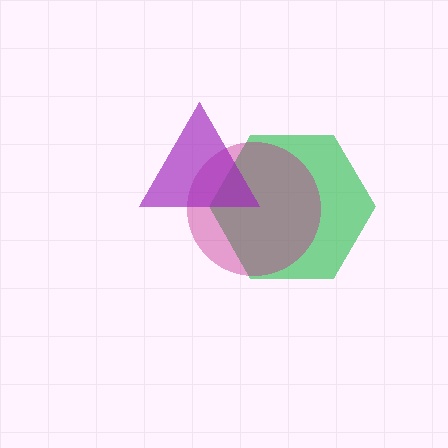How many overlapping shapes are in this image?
There are 3 overlapping shapes in the image.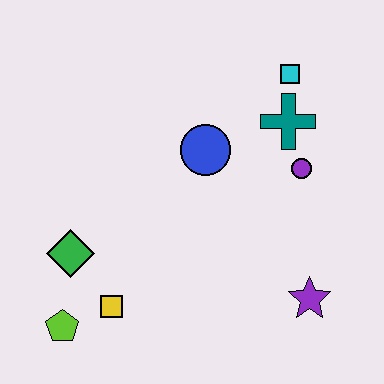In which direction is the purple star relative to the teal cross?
The purple star is below the teal cross.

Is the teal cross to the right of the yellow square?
Yes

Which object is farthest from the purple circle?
The lime pentagon is farthest from the purple circle.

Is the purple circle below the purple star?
No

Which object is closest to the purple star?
The purple circle is closest to the purple star.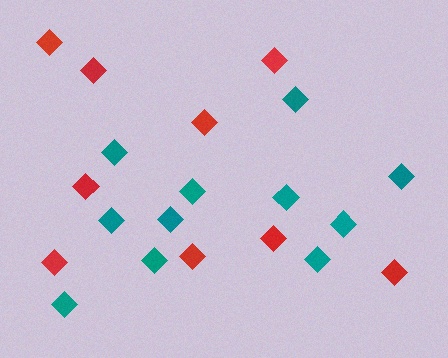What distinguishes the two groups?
There are 2 groups: one group of red diamonds (9) and one group of teal diamonds (11).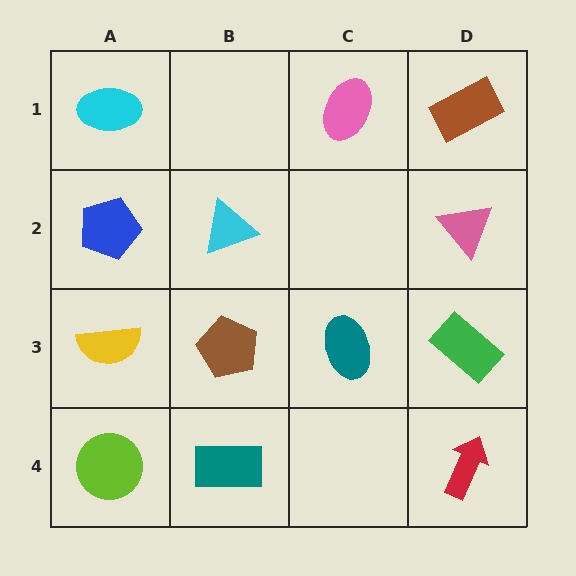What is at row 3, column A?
A yellow semicircle.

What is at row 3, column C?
A teal ellipse.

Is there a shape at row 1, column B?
No, that cell is empty.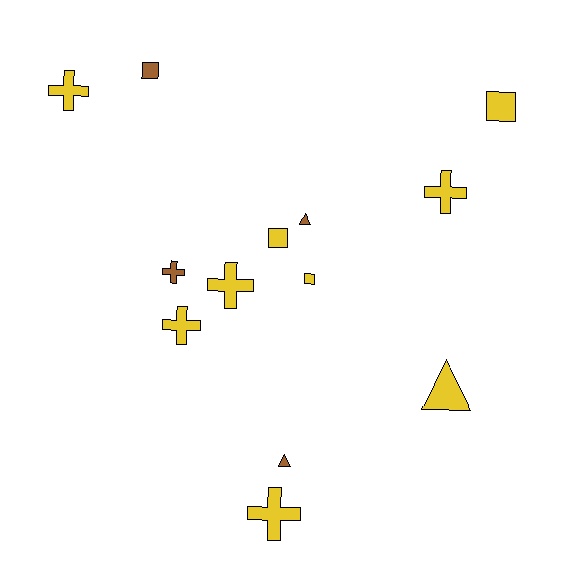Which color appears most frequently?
Yellow, with 9 objects.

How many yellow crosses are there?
There are 5 yellow crosses.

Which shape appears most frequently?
Cross, with 6 objects.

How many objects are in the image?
There are 13 objects.